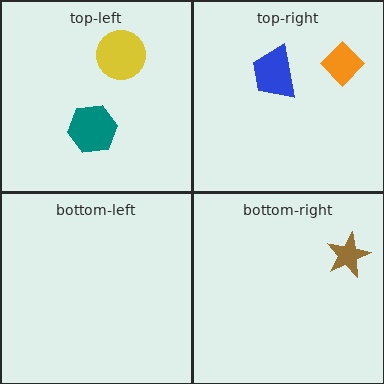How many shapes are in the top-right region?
2.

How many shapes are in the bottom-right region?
1.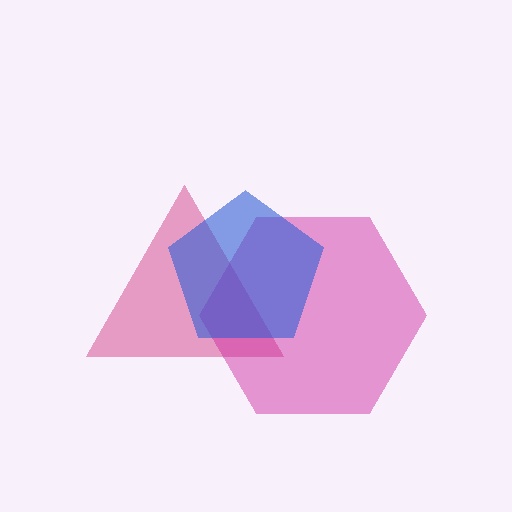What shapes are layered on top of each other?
The layered shapes are: a pink triangle, a magenta hexagon, a blue pentagon.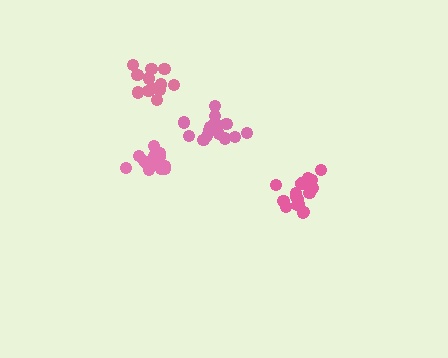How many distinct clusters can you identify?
There are 4 distinct clusters.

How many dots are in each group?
Group 1: 13 dots, Group 2: 15 dots, Group 3: 15 dots, Group 4: 18 dots (61 total).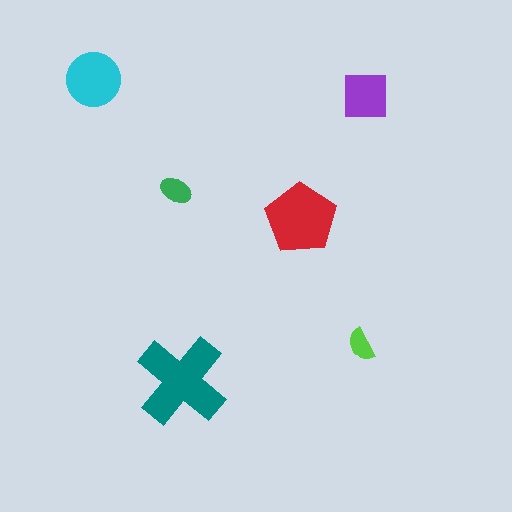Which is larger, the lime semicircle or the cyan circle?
The cyan circle.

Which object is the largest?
The teal cross.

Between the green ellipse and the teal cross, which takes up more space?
The teal cross.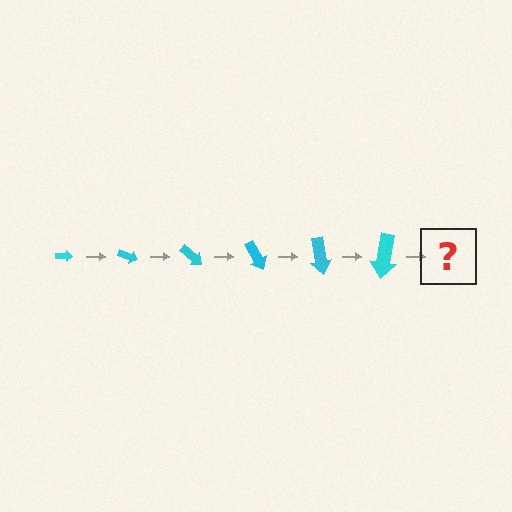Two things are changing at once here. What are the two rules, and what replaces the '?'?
The two rules are that the arrow grows larger each step and it rotates 20 degrees each step. The '?' should be an arrow, larger than the previous one and rotated 120 degrees from the start.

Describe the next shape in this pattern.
It should be an arrow, larger than the previous one and rotated 120 degrees from the start.